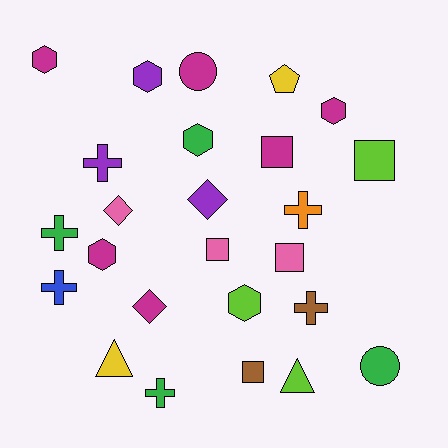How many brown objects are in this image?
There are 2 brown objects.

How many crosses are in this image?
There are 6 crosses.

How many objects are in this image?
There are 25 objects.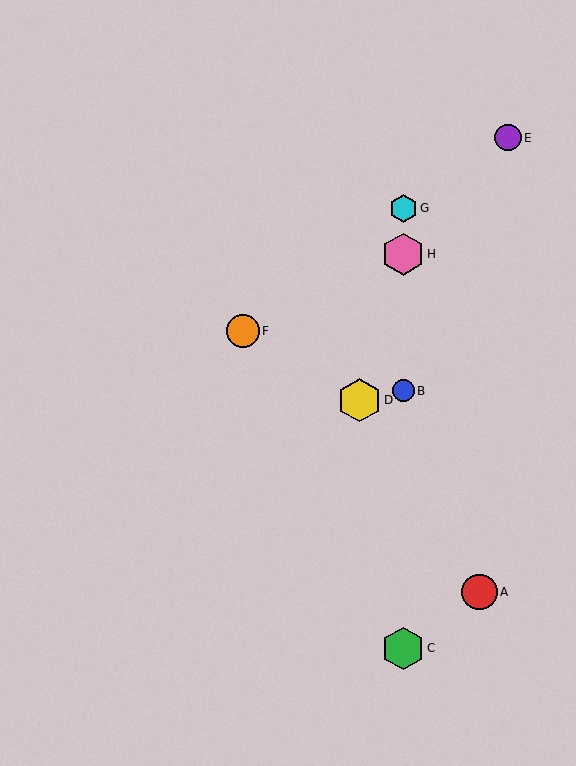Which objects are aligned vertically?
Objects B, C, G, H are aligned vertically.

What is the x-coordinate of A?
Object A is at x≈479.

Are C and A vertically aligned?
No, C is at x≈403 and A is at x≈479.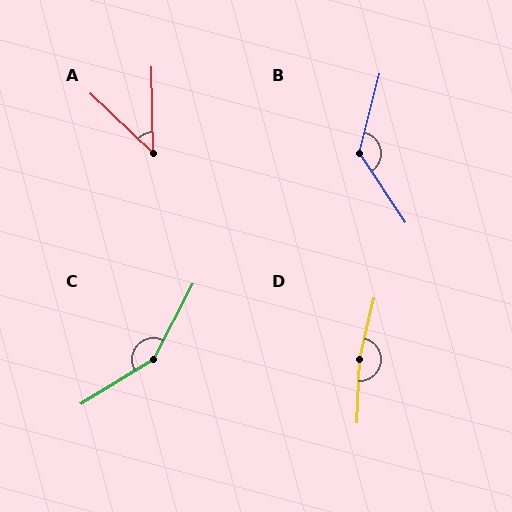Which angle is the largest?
D, at approximately 169 degrees.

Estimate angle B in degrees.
Approximately 132 degrees.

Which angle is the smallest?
A, at approximately 46 degrees.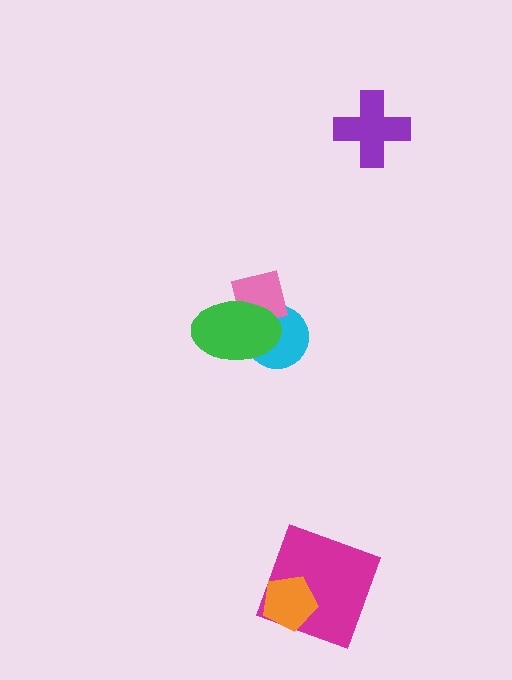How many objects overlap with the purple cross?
0 objects overlap with the purple cross.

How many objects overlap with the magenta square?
1 object overlaps with the magenta square.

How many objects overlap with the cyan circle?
2 objects overlap with the cyan circle.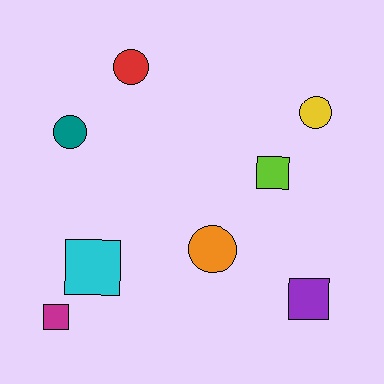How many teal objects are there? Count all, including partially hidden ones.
There is 1 teal object.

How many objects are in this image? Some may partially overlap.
There are 8 objects.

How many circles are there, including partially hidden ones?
There are 4 circles.